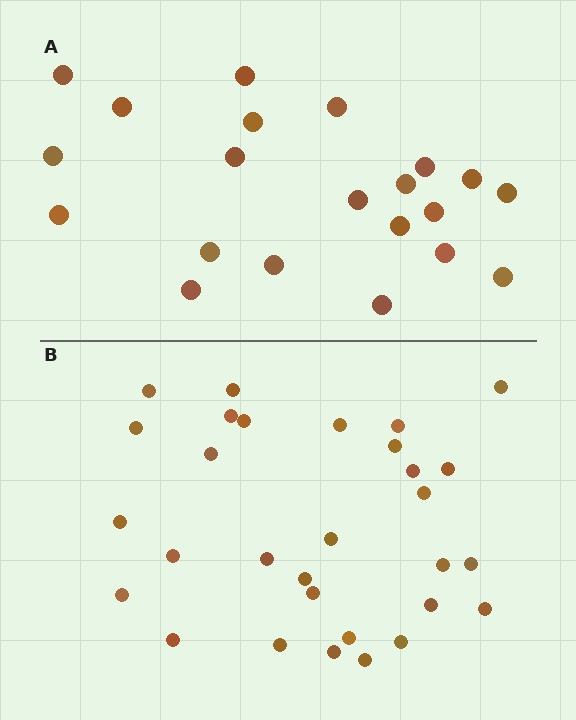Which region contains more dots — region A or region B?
Region B (the bottom region) has more dots.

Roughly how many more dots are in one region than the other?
Region B has roughly 8 or so more dots than region A.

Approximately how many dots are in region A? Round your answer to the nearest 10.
About 20 dots. (The exact count is 21, which rounds to 20.)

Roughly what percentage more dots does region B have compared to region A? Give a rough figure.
About 45% more.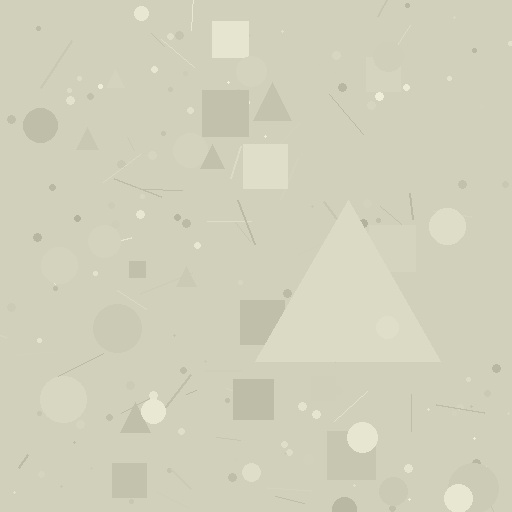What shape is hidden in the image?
A triangle is hidden in the image.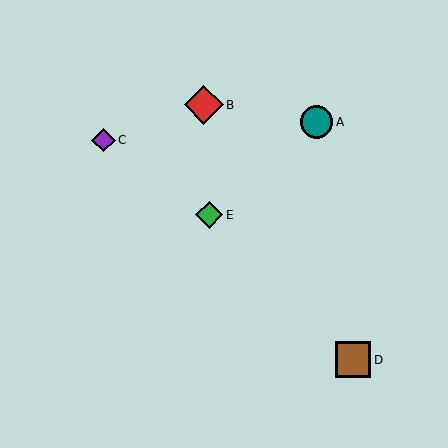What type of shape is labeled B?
Shape B is a red diamond.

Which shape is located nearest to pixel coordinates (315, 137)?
The teal circle (labeled A) at (316, 122) is nearest to that location.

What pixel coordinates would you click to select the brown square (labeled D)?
Click at (353, 360) to select the brown square D.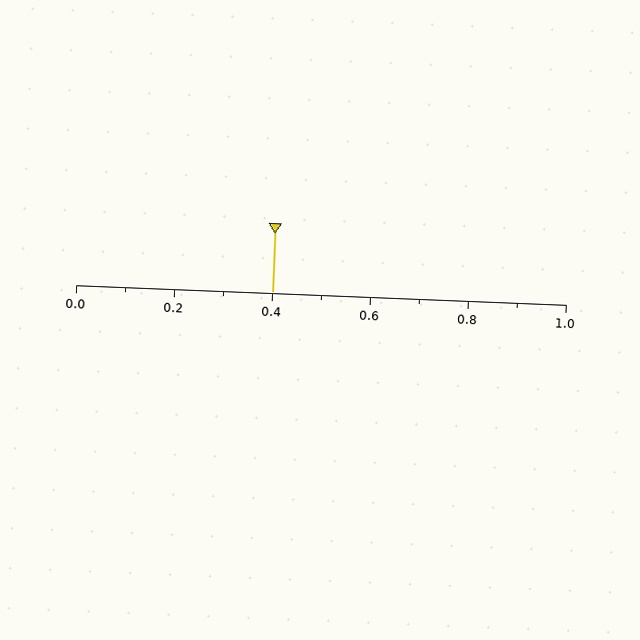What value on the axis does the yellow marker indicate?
The marker indicates approximately 0.4.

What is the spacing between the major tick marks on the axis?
The major ticks are spaced 0.2 apart.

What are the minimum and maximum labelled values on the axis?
The axis runs from 0.0 to 1.0.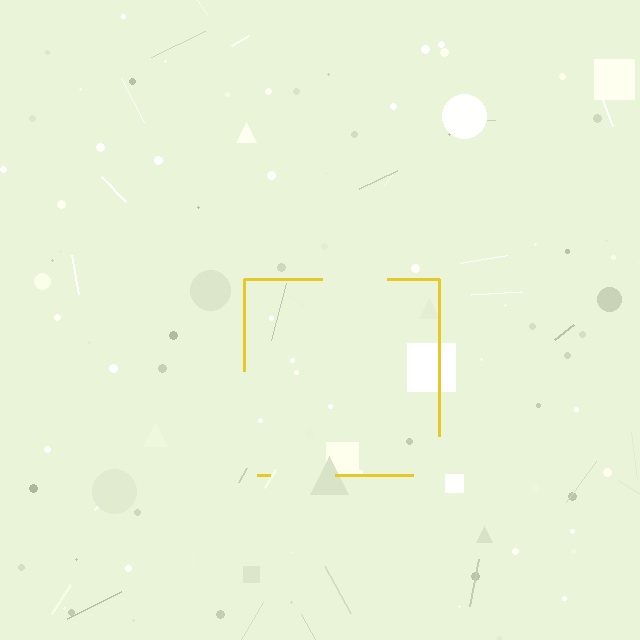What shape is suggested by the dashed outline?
The dashed outline suggests a square.